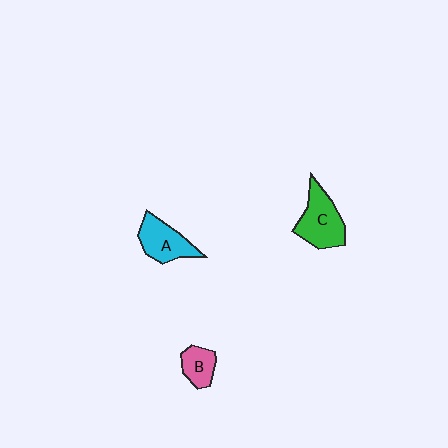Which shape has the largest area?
Shape C (green).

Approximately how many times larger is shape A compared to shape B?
Approximately 1.5 times.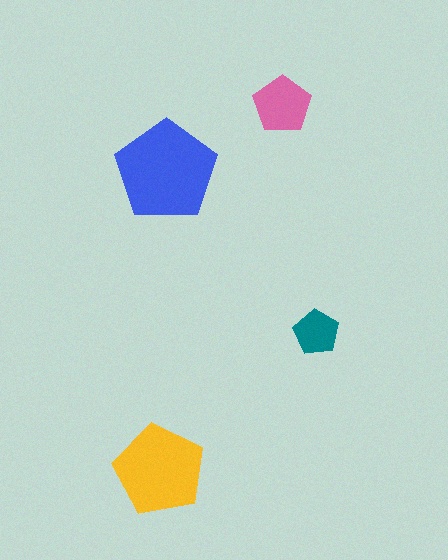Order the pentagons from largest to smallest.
the blue one, the yellow one, the pink one, the teal one.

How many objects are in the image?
There are 4 objects in the image.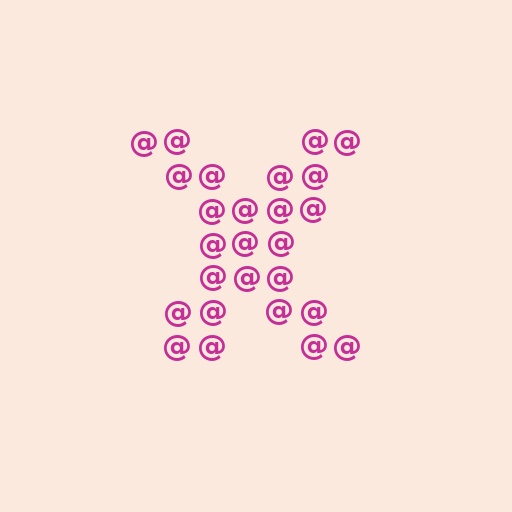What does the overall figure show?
The overall figure shows the letter X.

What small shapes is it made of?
It is made of small at signs.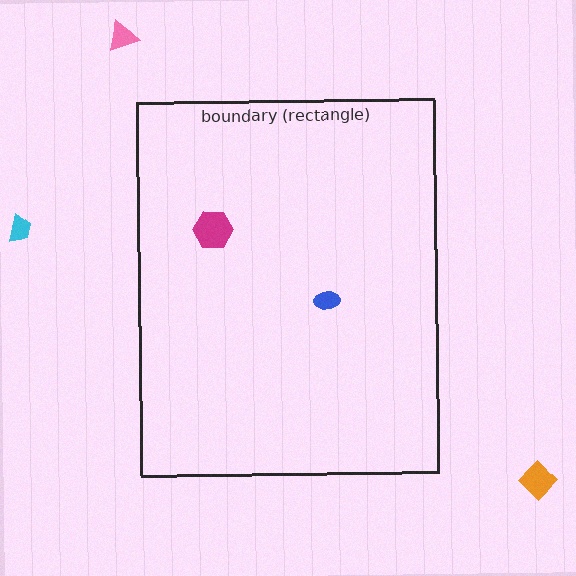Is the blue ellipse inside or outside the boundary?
Inside.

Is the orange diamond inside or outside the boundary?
Outside.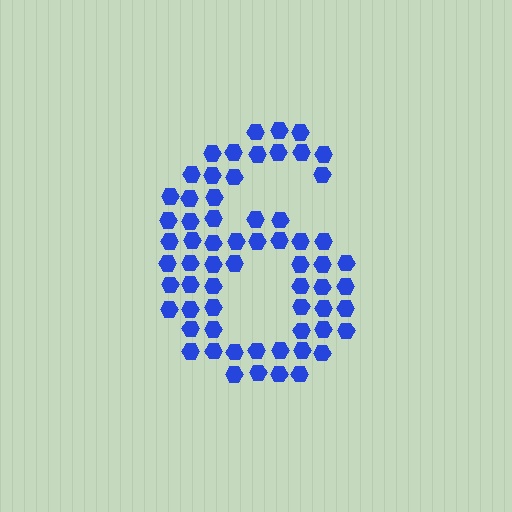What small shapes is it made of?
It is made of small hexagons.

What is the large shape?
The large shape is the digit 6.